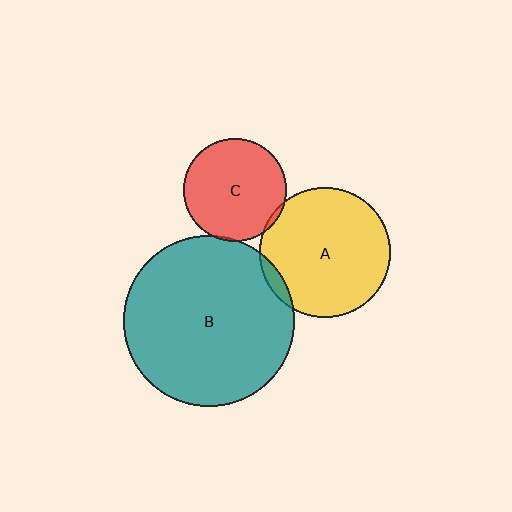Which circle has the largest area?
Circle B (teal).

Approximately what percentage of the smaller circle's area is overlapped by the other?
Approximately 5%.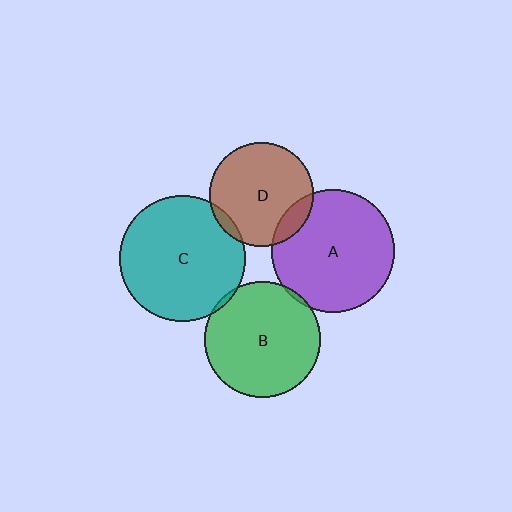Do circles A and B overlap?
Yes.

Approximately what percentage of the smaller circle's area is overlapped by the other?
Approximately 5%.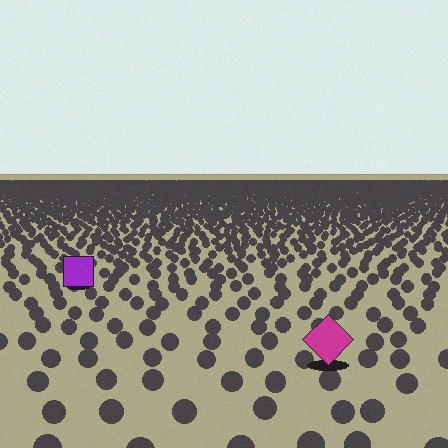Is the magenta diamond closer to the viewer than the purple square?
Yes. The magenta diamond is closer — you can tell from the texture gradient: the ground texture is coarser near it.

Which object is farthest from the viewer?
The purple square is farthest from the viewer. It appears smaller and the ground texture around it is denser.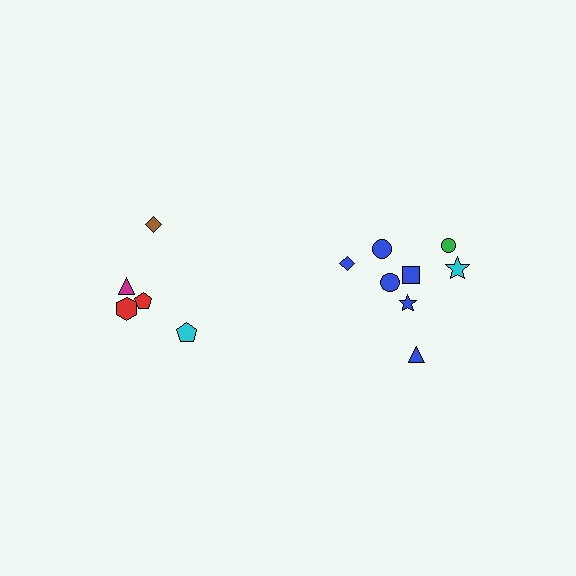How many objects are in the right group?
There are 8 objects.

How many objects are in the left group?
There are 5 objects.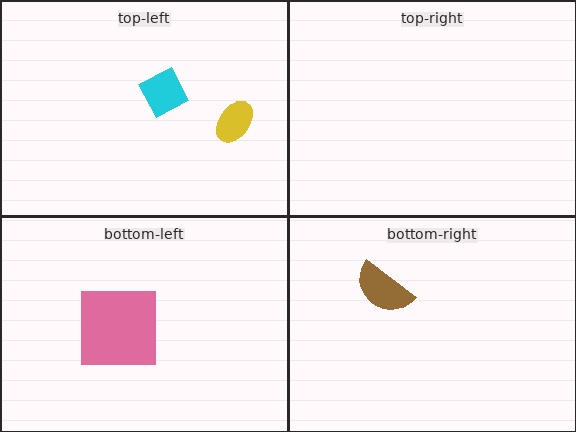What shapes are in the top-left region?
The cyan diamond, the yellow ellipse.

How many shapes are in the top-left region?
2.